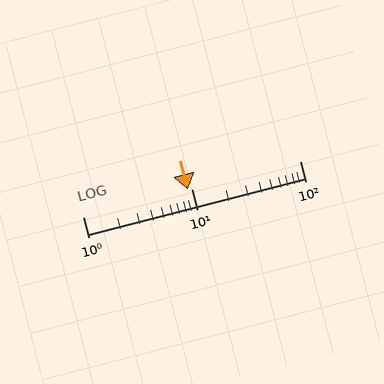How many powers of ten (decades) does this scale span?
The scale spans 2 decades, from 1 to 100.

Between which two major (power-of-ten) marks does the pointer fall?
The pointer is between 1 and 10.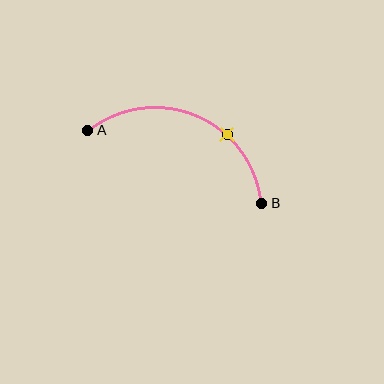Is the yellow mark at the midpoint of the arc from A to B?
No. The yellow mark lies on the arc but is closer to endpoint B. The arc midpoint would be at the point on the curve equidistant along the arc from both A and B.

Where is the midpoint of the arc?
The arc midpoint is the point on the curve farthest from the straight line joining A and B. It sits above that line.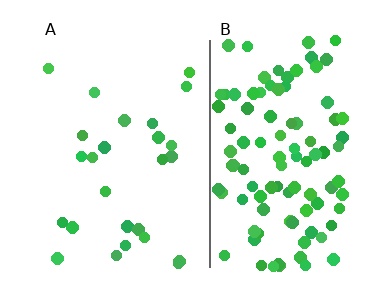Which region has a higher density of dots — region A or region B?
B (the right).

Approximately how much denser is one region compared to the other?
Approximately 4.0× — region B over region A.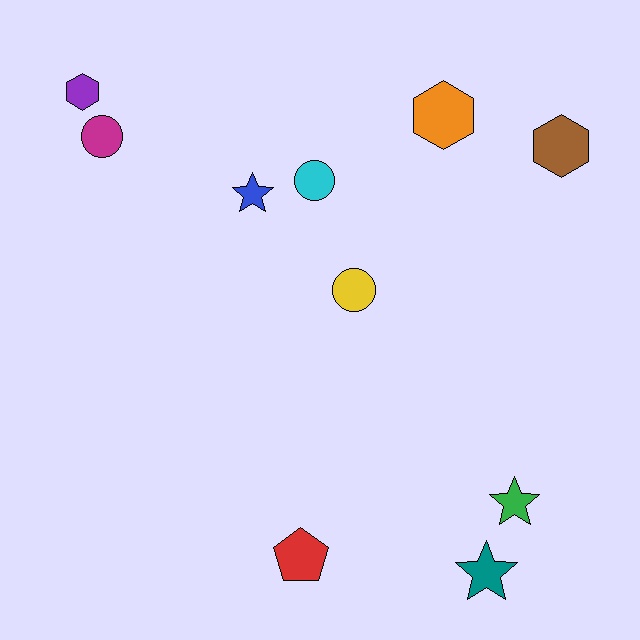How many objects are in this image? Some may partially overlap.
There are 10 objects.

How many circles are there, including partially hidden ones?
There are 3 circles.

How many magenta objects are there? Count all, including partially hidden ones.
There is 1 magenta object.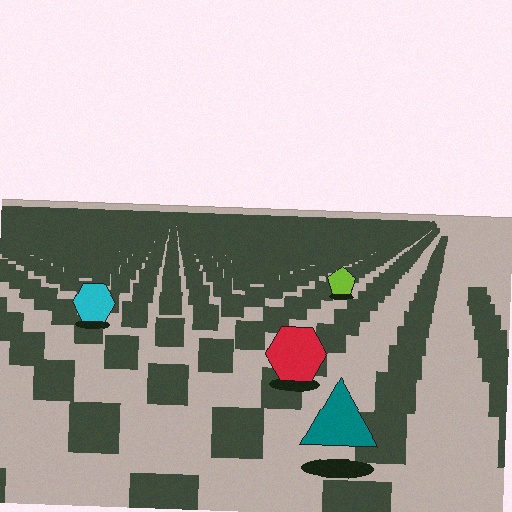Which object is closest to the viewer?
The teal triangle is closest. The texture marks near it are larger and more spread out.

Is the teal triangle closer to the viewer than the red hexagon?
Yes. The teal triangle is closer — you can tell from the texture gradient: the ground texture is coarser near it.